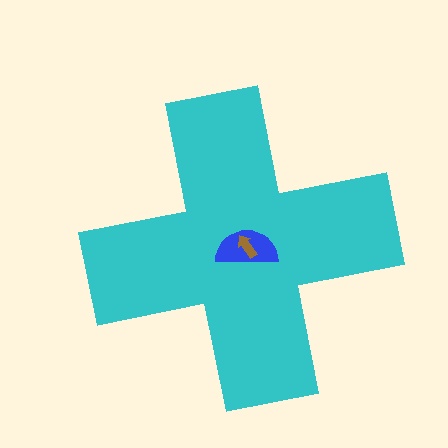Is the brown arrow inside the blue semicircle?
Yes.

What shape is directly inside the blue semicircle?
The brown arrow.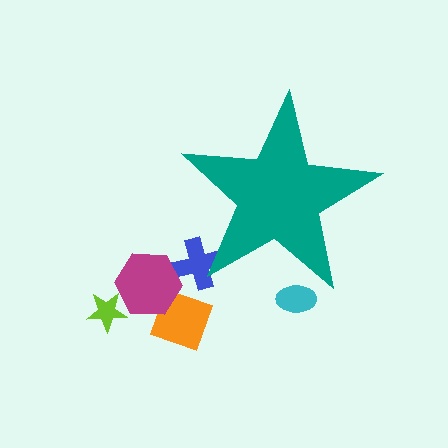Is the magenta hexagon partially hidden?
No, the magenta hexagon is fully visible.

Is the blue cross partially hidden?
Yes, the blue cross is partially hidden behind the teal star.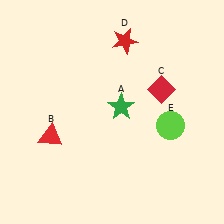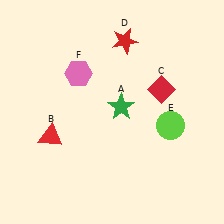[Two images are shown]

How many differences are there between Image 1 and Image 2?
There is 1 difference between the two images.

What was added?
A pink hexagon (F) was added in Image 2.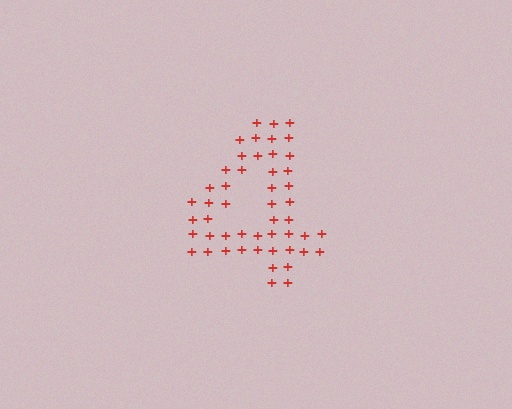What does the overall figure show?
The overall figure shows the digit 4.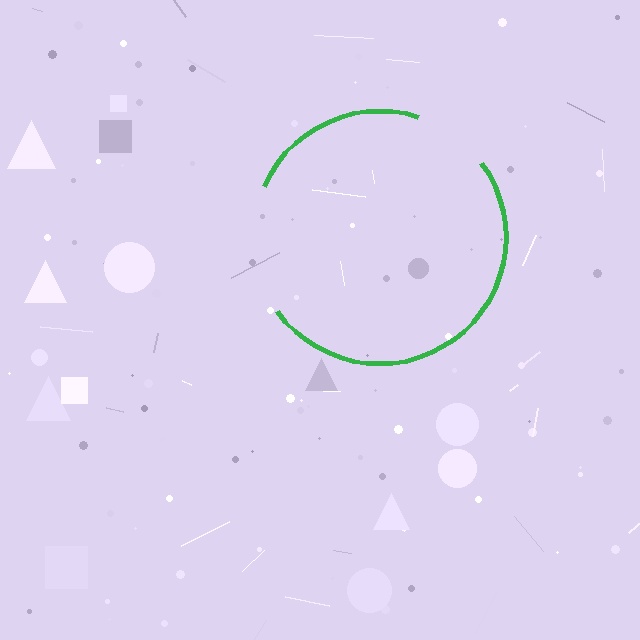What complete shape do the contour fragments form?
The contour fragments form a circle.